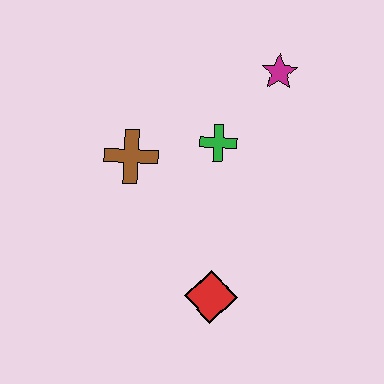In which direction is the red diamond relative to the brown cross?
The red diamond is below the brown cross.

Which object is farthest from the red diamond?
The magenta star is farthest from the red diamond.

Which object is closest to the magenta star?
The green cross is closest to the magenta star.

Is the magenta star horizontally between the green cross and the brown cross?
No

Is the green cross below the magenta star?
Yes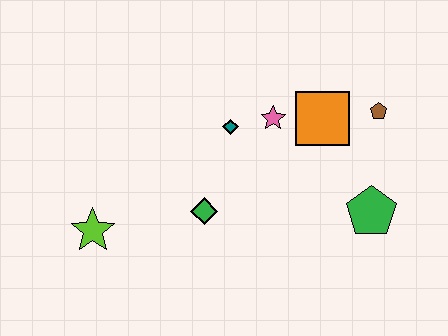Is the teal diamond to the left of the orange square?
Yes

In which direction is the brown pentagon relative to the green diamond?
The brown pentagon is to the right of the green diamond.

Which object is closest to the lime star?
The green diamond is closest to the lime star.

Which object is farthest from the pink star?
The lime star is farthest from the pink star.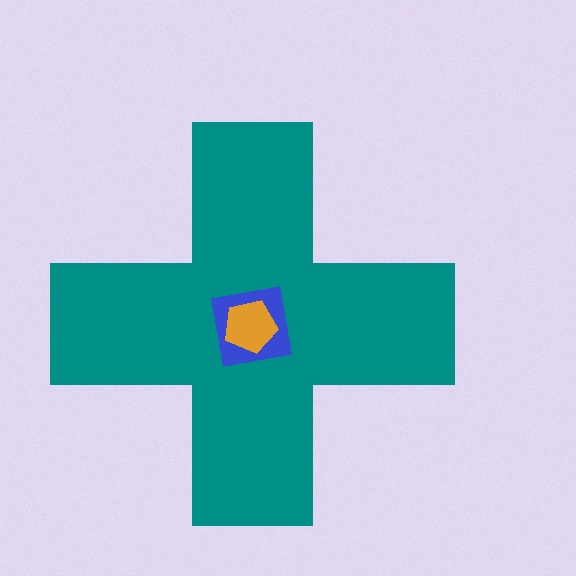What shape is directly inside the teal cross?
The blue square.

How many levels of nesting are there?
3.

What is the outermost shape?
The teal cross.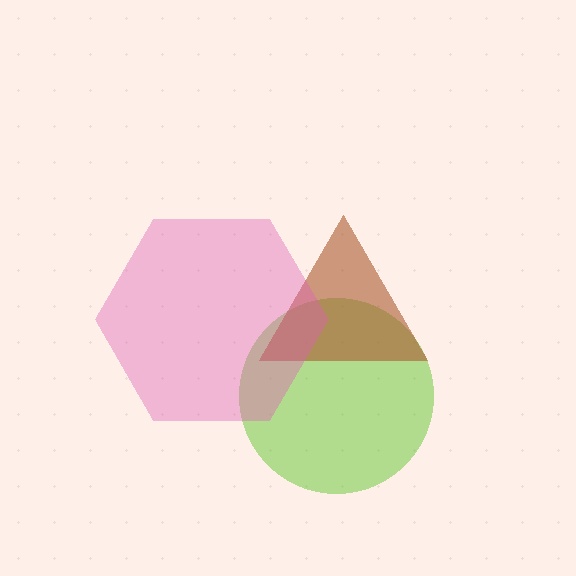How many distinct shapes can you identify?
There are 3 distinct shapes: a lime circle, a brown triangle, a pink hexagon.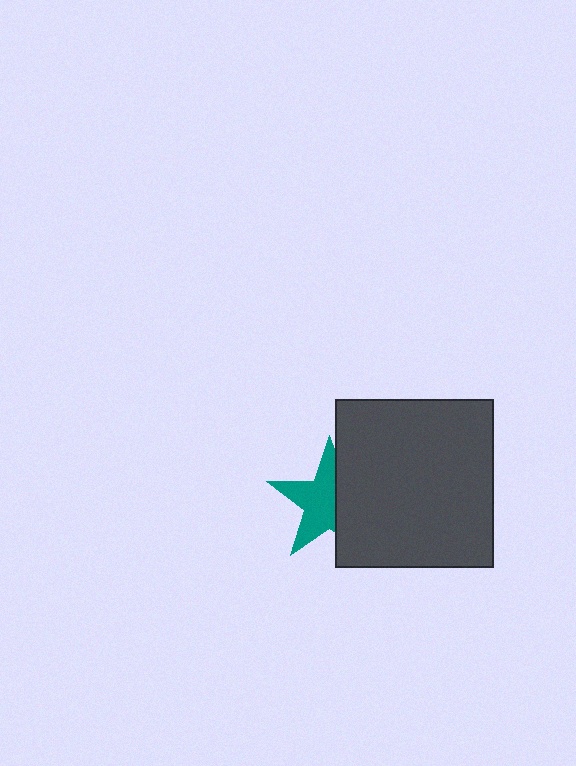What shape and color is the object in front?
The object in front is a dark gray rectangle.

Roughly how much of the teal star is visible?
About half of it is visible (roughly 60%).